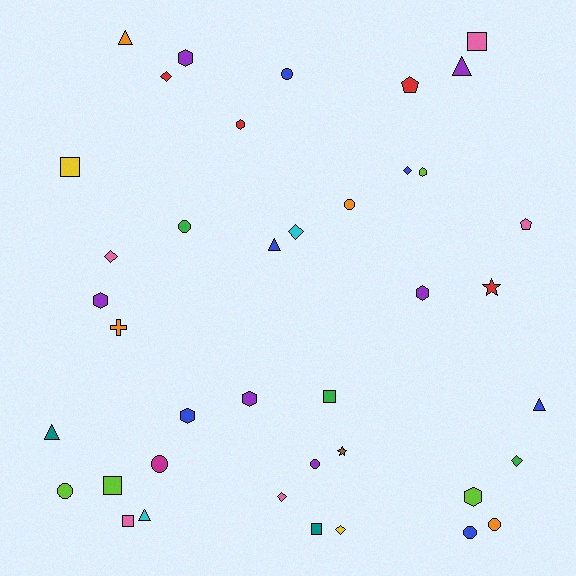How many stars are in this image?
There are 2 stars.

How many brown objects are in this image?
There is 1 brown object.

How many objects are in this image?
There are 40 objects.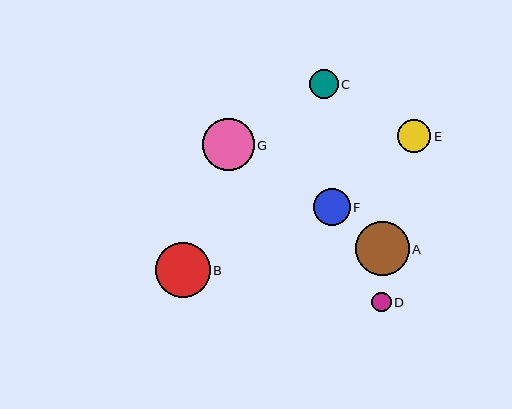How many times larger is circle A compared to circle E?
Circle A is approximately 1.6 times the size of circle E.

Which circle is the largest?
Circle B is the largest with a size of approximately 55 pixels.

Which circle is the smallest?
Circle D is the smallest with a size of approximately 19 pixels.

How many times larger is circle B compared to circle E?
Circle B is approximately 1.6 times the size of circle E.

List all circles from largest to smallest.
From largest to smallest: B, A, G, F, E, C, D.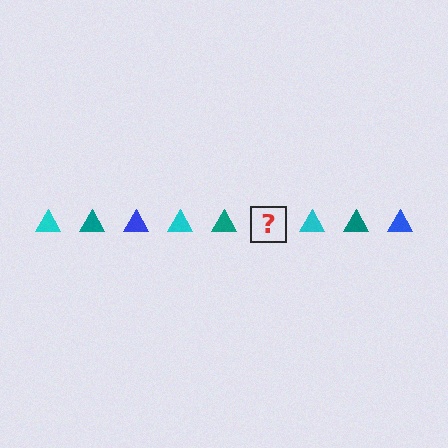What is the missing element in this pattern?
The missing element is a blue triangle.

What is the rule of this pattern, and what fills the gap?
The rule is that the pattern cycles through cyan, teal, blue triangles. The gap should be filled with a blue triangle.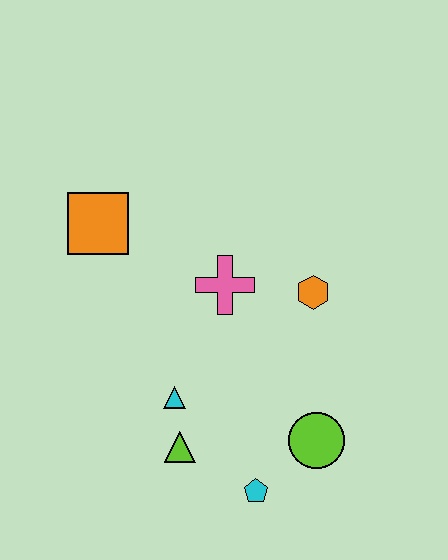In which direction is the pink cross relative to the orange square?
The pink cross is to the right of the orange square.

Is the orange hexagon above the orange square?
No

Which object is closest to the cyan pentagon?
The lime circle is closest to the cyan pentagon.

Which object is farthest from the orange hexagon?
The orange square is farthest from the orange hexagon.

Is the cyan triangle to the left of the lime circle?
Yes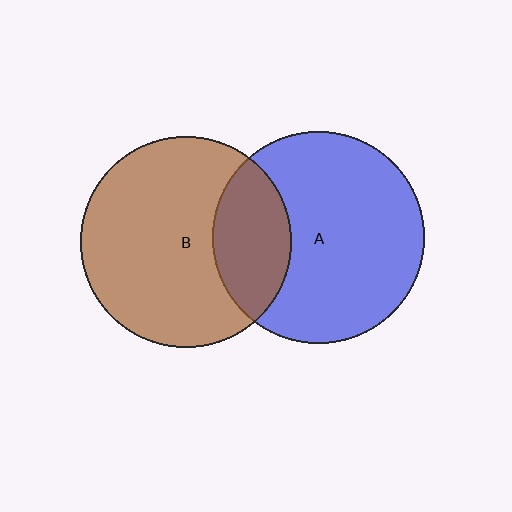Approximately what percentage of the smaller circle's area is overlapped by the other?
Approximately 25%.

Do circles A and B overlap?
Yes.